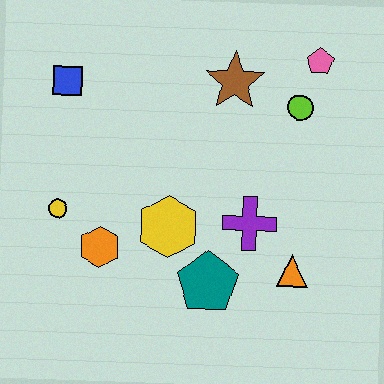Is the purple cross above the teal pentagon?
Yes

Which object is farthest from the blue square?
The orange triangle is farthest from the blue square.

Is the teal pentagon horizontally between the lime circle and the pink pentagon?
No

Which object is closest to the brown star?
The lime circle is closest to the brown star.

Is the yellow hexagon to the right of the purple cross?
No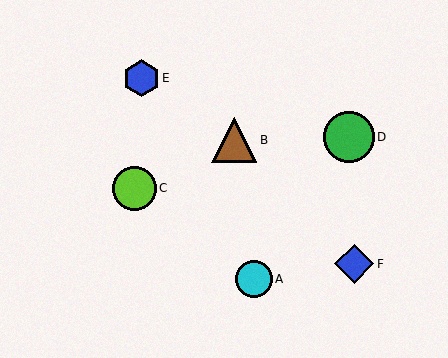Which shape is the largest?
The green circle (labeled D) is the largest.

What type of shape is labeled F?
Shape F is a blue diamond.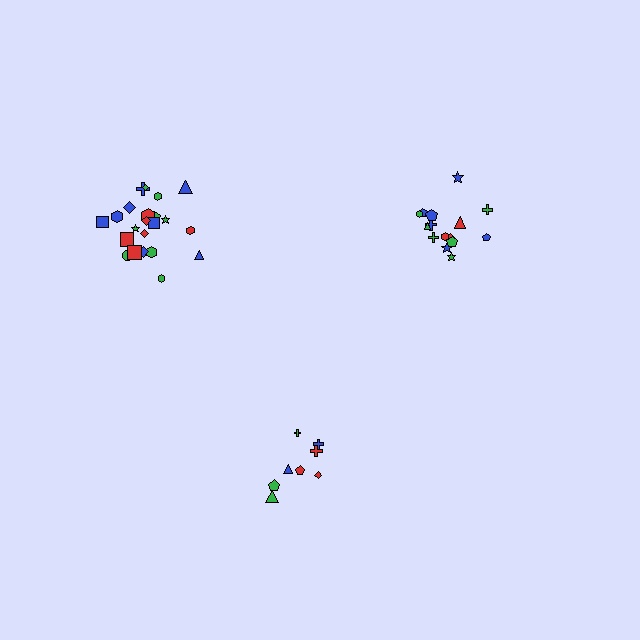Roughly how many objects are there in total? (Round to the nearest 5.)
Roughly 45 objects in total.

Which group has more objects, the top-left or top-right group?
The top-left group.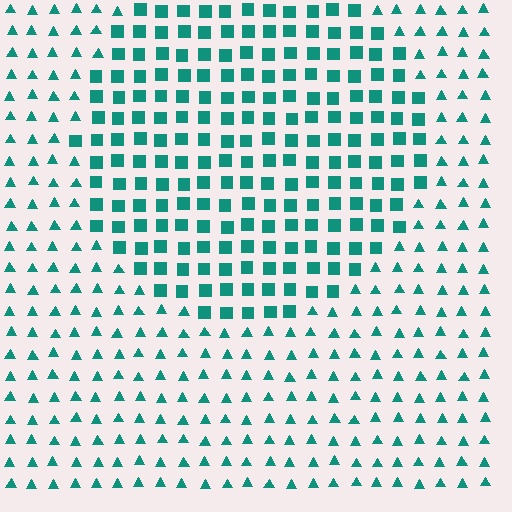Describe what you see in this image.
The image is filled with small teal elements arranged in a uniform grid. A circle-shaped region contains squares, while the surrounding area contains triangles. The boundary is defined purely by the change in element shape.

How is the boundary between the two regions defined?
The boundary is defined by a change in element shape: squares inside vs. triangles outside. All elements share the same color and spacing.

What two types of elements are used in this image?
The image uses squares inside the circle region and triangles outside it.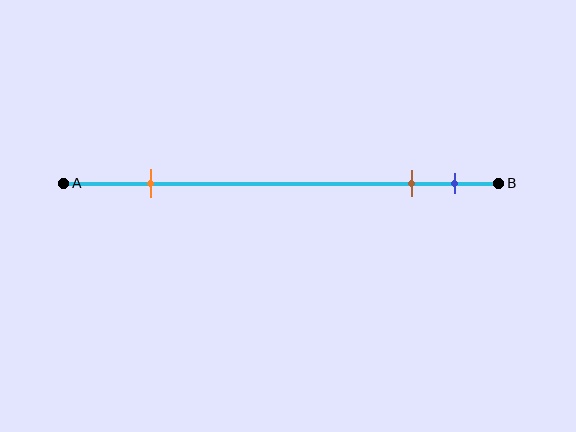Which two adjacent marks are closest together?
The brown and blue marks are the closest adjacent pair.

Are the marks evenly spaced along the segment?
No, the marks are not evenly spaced.